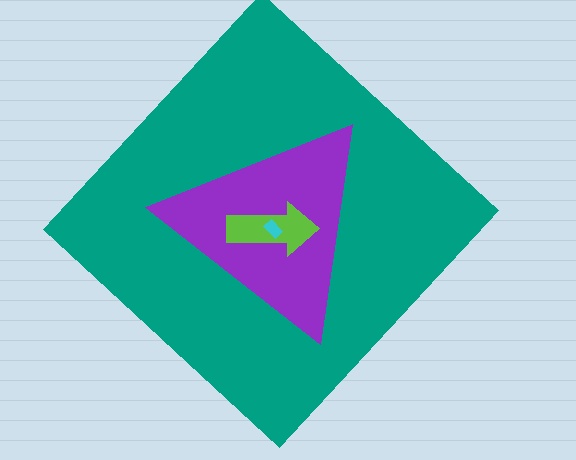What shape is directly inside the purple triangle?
The lime arrow.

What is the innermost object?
The cyan rectangle.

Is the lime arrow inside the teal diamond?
Yes.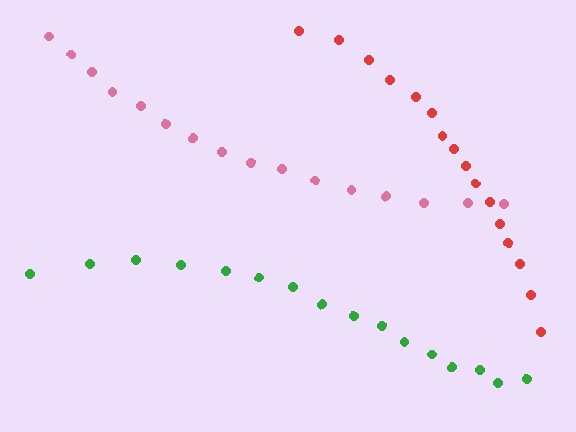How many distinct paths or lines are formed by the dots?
There are 3 distinct paths.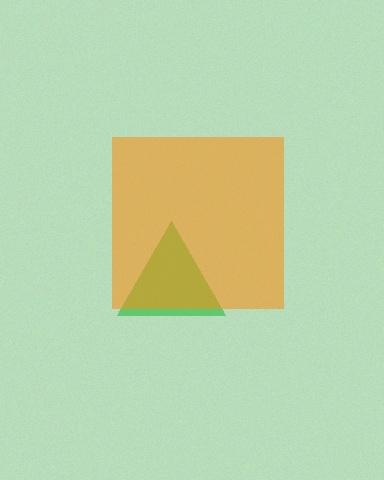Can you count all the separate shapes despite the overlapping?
Yes, there are 2 separate shapes.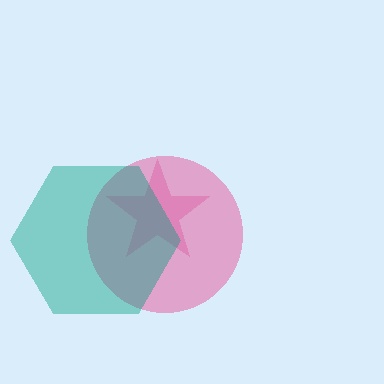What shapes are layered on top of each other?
The layered shapes are: a magenta star, a pink circle, a teal hexagon.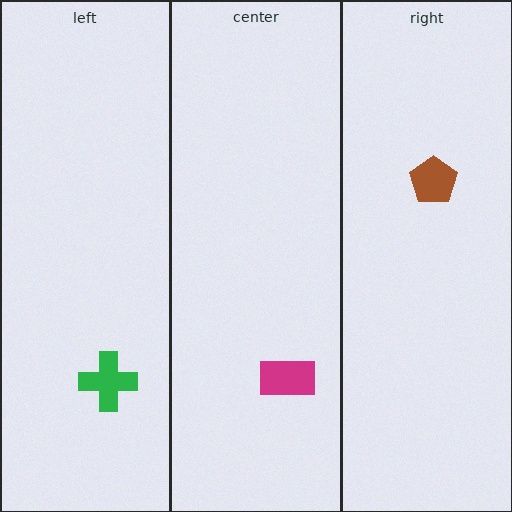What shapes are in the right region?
The brown pentagon.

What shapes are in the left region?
The green cross.